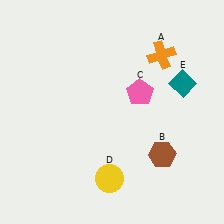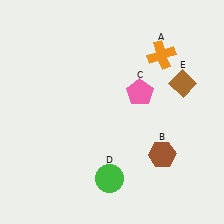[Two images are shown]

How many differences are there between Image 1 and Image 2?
There are 2 differences between the two images.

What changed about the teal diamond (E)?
In Image 1, E is teal. In Image 2, it changed to brown.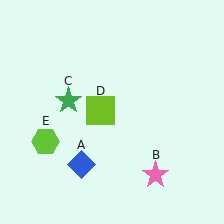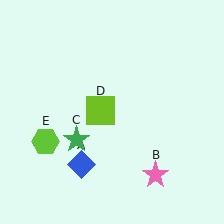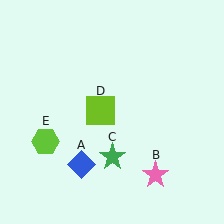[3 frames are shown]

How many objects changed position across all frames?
1 object changed position: green star (object C).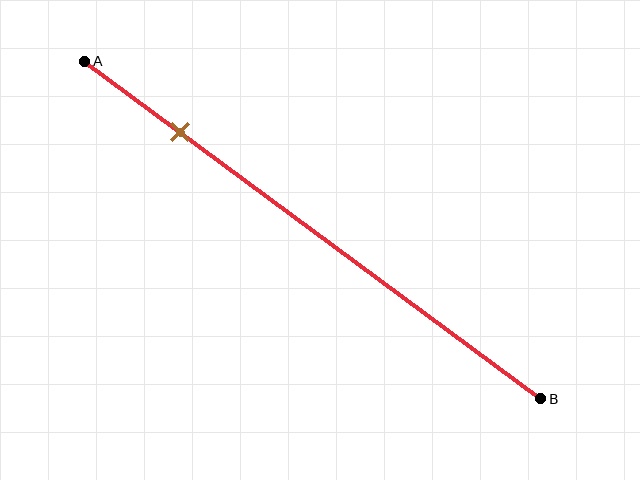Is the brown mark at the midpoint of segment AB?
No, the mark is at about 20% from A, not at the 50% midpoint.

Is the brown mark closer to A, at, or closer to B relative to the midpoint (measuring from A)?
The brown mark is closer to point A than the midpoint of segment AB.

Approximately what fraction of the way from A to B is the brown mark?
The brown mark is approximately 20% of the way from A to B.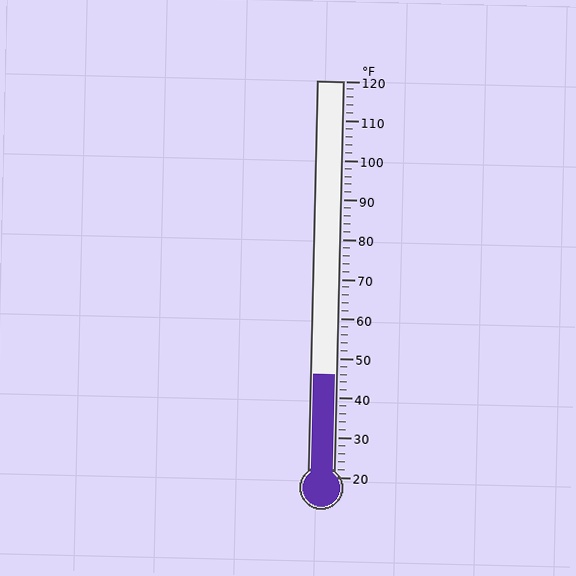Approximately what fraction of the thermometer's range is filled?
The thermometer is filled to approximately 25% of its range.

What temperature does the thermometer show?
The thermometer shows approximately 46°F.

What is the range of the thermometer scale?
The thermometer scale ranges from 20°F to 120°F.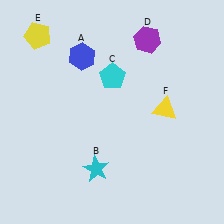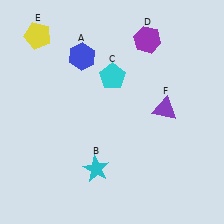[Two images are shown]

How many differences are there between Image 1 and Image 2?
There is 1 difference between the two images.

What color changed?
The triangle (F) changed from yellow in Image 1 to purple in Image 2.